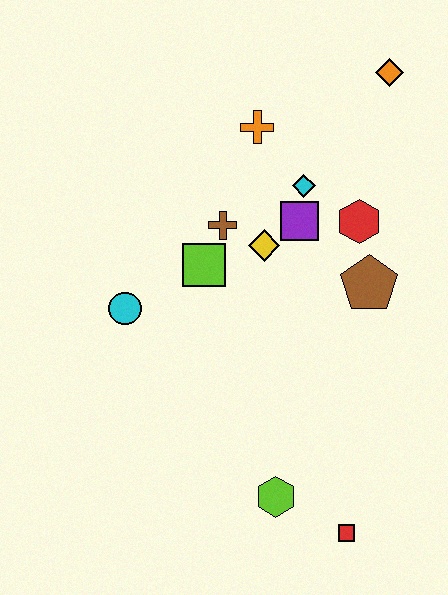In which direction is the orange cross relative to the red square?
The orange cross is above the red square.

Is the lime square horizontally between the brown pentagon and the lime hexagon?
No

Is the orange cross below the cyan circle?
No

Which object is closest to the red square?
The lime hexagon is closest to the red square.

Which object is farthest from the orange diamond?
The red square is farthest from the orange diamond.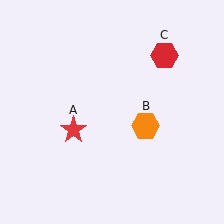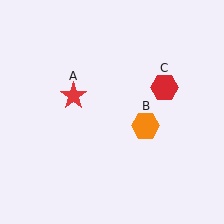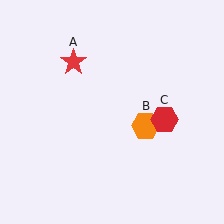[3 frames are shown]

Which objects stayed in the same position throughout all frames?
Orange hexagon (object B) remained stationary.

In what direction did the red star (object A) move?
The red star (object A) moved up.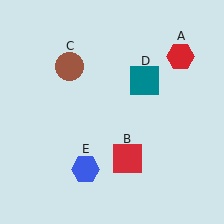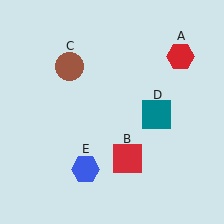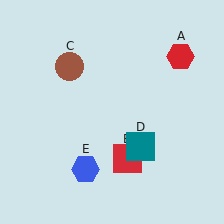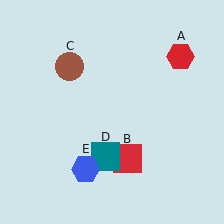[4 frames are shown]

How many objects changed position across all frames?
1 object changed position: teal square (object D).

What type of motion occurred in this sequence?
The teal square (object D) rotated clockwise around the center of the scene.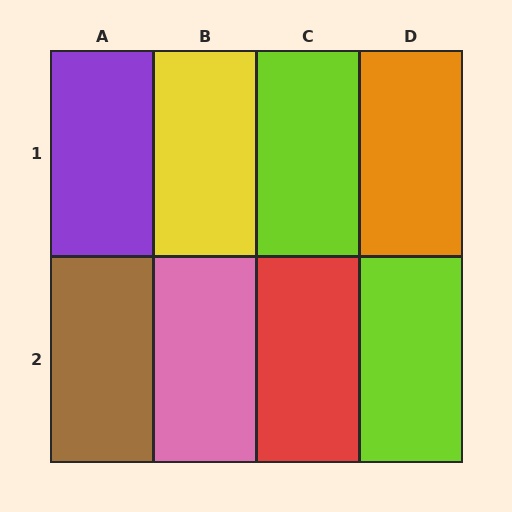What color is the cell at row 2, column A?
Brown.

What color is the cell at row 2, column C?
Red.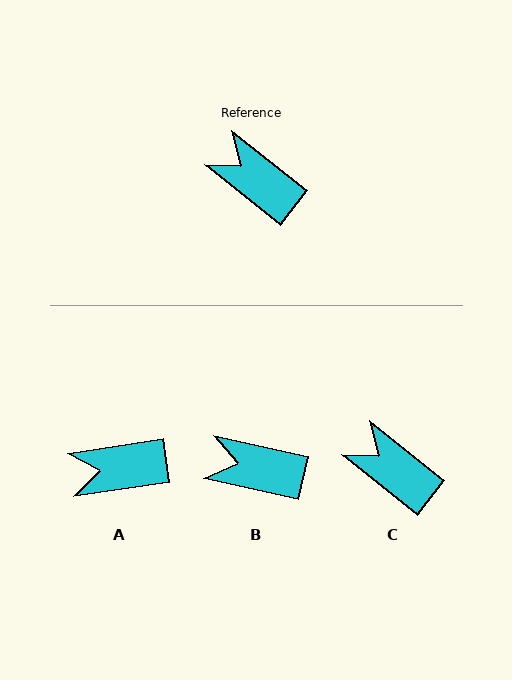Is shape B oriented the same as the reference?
No, it is off by about 26 degrees.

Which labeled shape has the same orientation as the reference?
C.